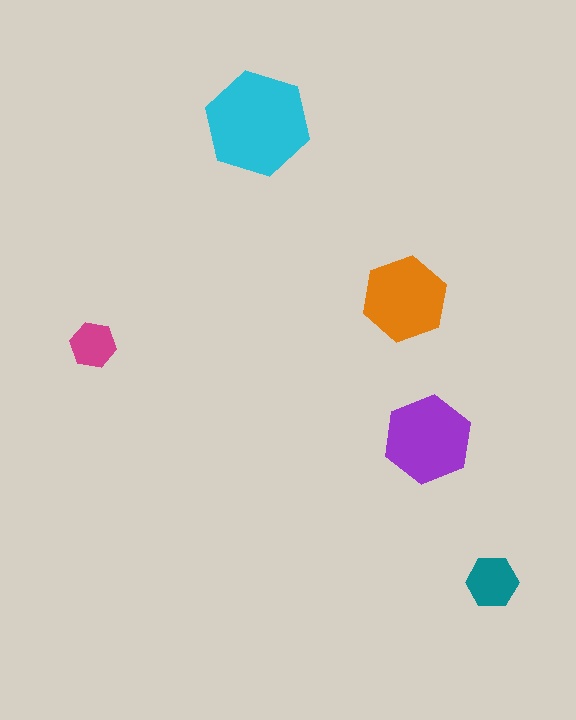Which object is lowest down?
The teal hexagon is bottommost.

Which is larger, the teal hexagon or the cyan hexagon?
The cyan one.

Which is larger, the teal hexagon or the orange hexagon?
The orange one.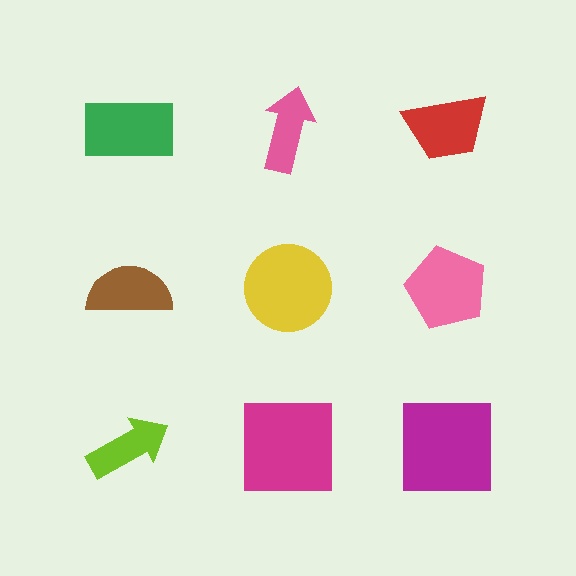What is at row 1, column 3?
A red trapezoid.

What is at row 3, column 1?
A lime arrow.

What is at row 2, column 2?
A yellow circle.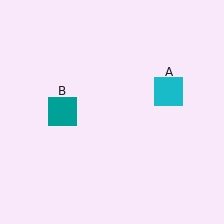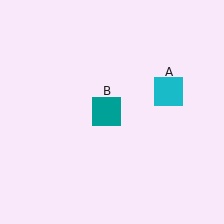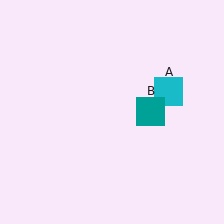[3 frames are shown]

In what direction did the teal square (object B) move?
The teal square (object B) moved right.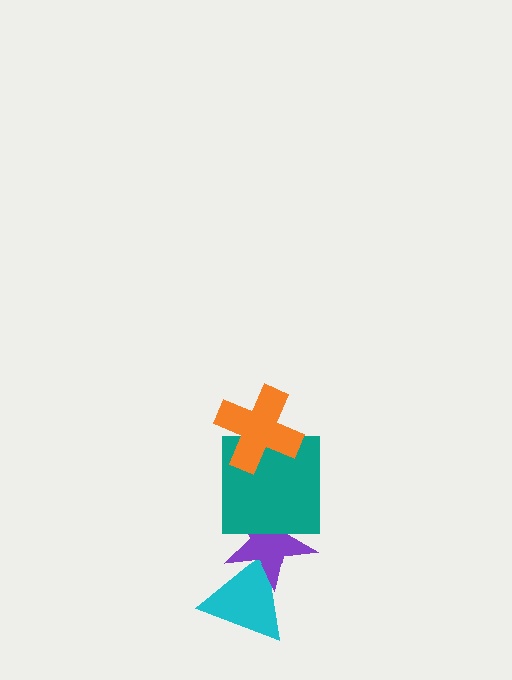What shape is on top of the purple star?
The teal square is on top of the purple star.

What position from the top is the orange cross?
The orange cross is 1st from the top.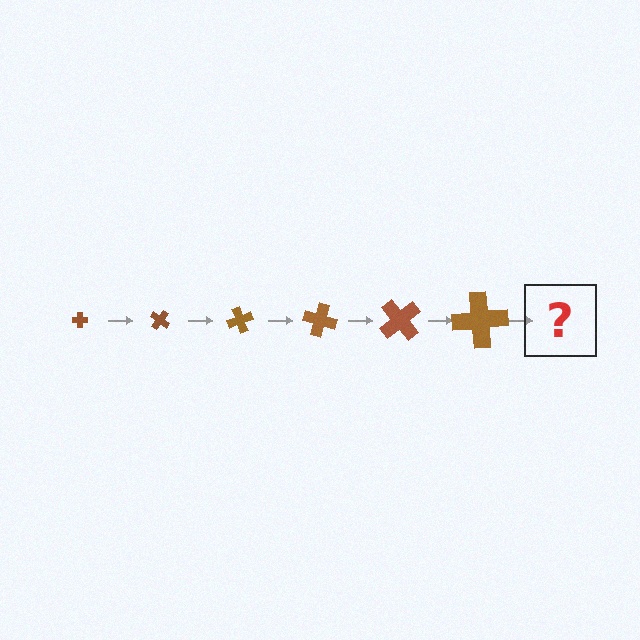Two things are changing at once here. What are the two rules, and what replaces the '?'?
The two rules are that the cross grows larger each step and it rotates 35 degrees each step. The '?' should be a cross, larger than the previous one and rotated 210 degrees from the start.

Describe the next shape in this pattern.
It should be a cross, larger than the previous one and rotated 210 degrees from the start.